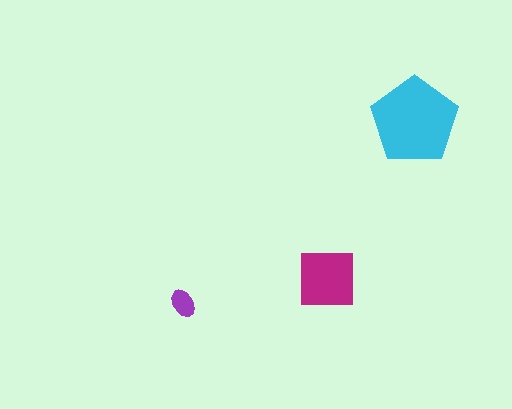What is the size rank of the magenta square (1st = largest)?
2nd.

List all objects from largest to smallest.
The cyan pentagon, the magenta square, the purple ellipse.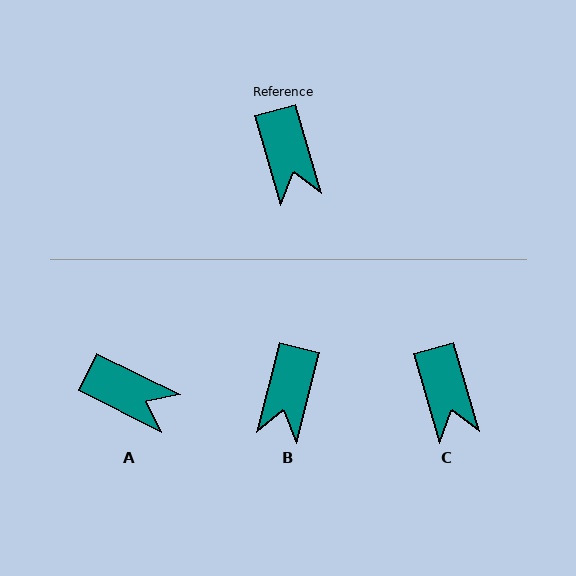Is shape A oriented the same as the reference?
No, it is off by about 47 degrees.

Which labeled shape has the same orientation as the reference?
C.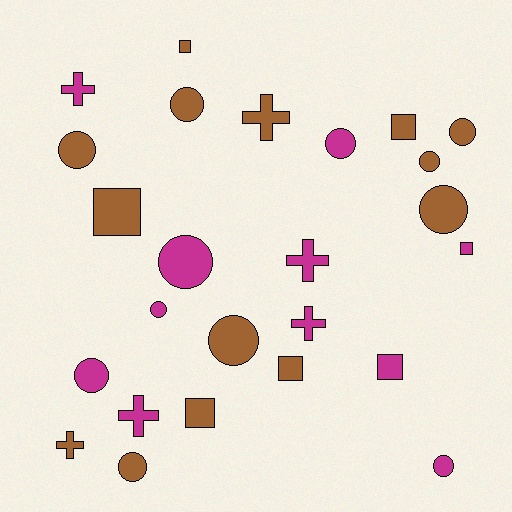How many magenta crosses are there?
There are 4 magenta crosses.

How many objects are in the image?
There are 25 objects.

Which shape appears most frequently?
Circle, with 12 objects.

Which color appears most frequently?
Brown, with 14 objects.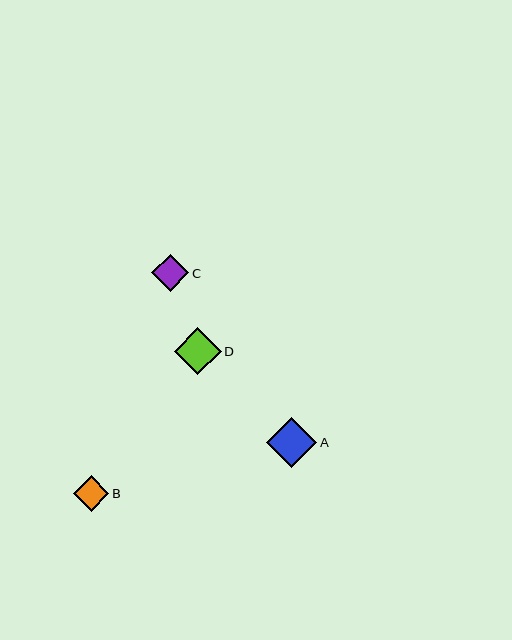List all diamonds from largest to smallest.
From largest to smallest: A, D, C, B.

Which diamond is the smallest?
Diamond B is the smallest with a size of approximately 35 pixels.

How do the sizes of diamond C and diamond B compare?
Diamond C and diamond B are approximately the same size.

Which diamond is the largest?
Diamond A is the largest with a size of approximately 50 pixels.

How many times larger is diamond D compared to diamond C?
Diamond D is approximately 1.3 times the size of diamond C.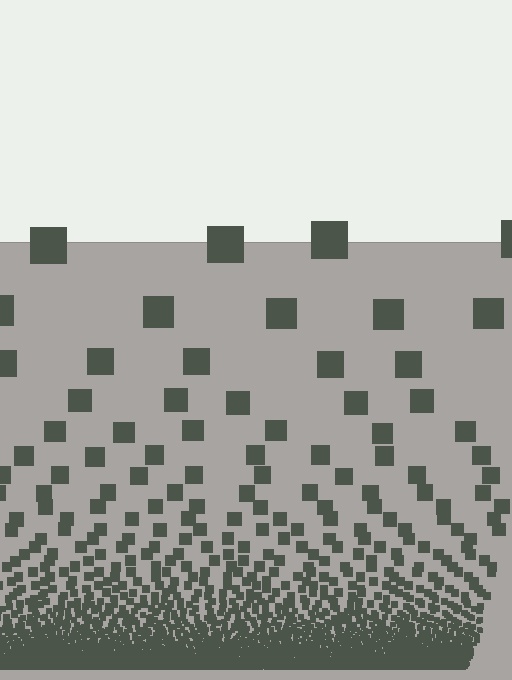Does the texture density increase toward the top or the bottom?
Density increases toward the bottom.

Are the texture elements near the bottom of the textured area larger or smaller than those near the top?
Smaller. The gradient is inverted — elements near the bottom are smaller and denser.